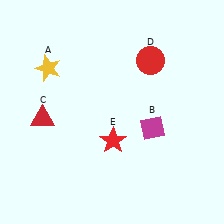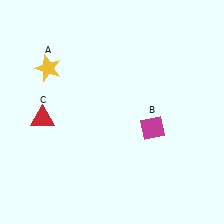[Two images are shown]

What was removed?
The red star (E), the red circle (D) were removed in Image 2.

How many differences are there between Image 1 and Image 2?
There are 2 differences between the two images.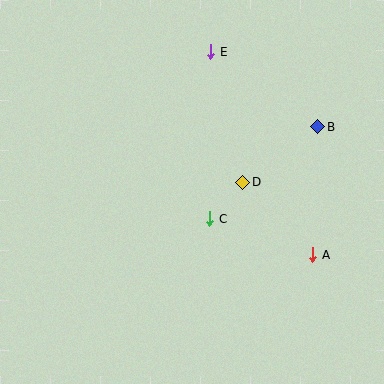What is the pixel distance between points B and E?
The distance between B and E is 131 pixels.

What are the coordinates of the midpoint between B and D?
The midpoint between B and D is at (280, 155).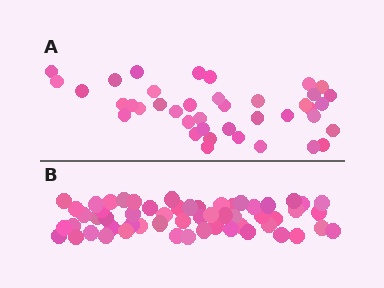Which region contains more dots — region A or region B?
Region B (the bottom region) has more dots.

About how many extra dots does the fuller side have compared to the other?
Region B has approximately 15 more dots than region A.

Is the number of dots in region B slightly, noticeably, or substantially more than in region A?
Region B has noticeably more, but not dramatically so. The ratio is roughly 1.4 to 1.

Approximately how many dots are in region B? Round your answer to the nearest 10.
About 60 dots. (The exact count is 57, which rounds to 60.)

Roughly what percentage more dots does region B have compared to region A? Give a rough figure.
About 40% more.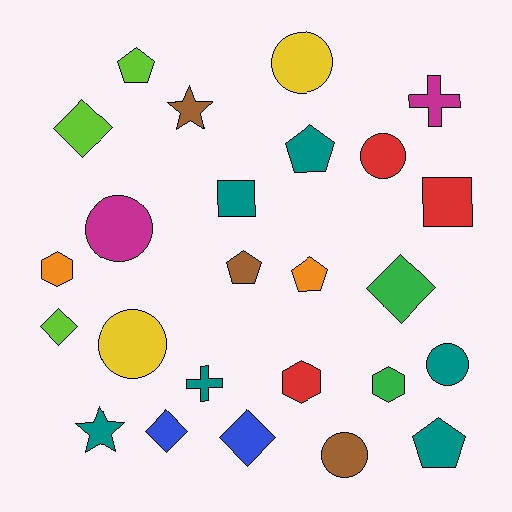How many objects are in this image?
There are 25 objects.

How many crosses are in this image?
There are 2 crosses.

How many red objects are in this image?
There are 3 red objects.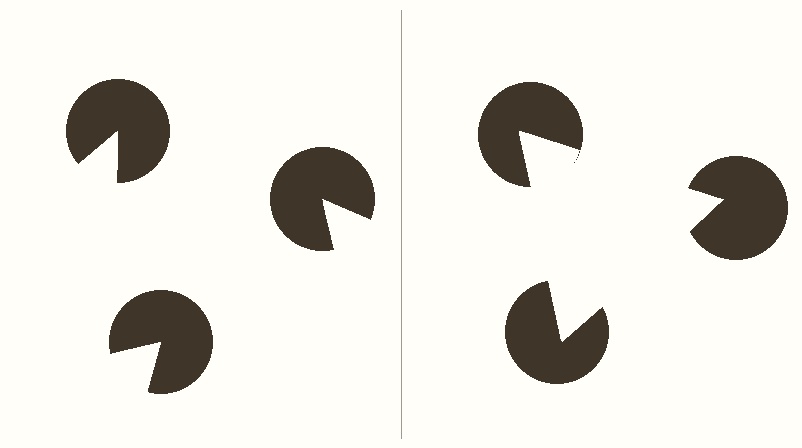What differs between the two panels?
The pac-man discs are positioned identically on both sides; only the wedge orientations differ. On the right they align to a triangle; on the left they are misaligned.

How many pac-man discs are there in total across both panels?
6 — 3 on each side.